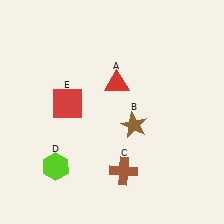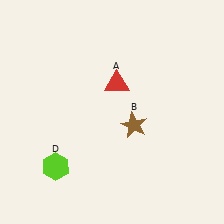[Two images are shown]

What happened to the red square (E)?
The red square (E) was removed in Image 2. It was in the top-left area of Image 1.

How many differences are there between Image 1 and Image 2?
There are 2 differences between the two images.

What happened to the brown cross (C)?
The brown cross (C) was removed in Image 2. It was in the bottom-right area of Image 1.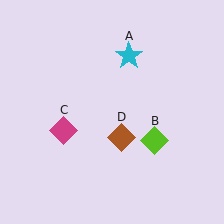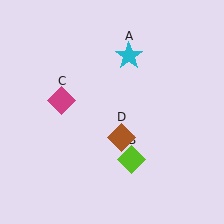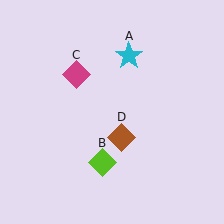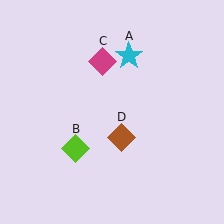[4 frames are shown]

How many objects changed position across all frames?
2 objects changed position: lime diamond (object B), magenta diamond (object C).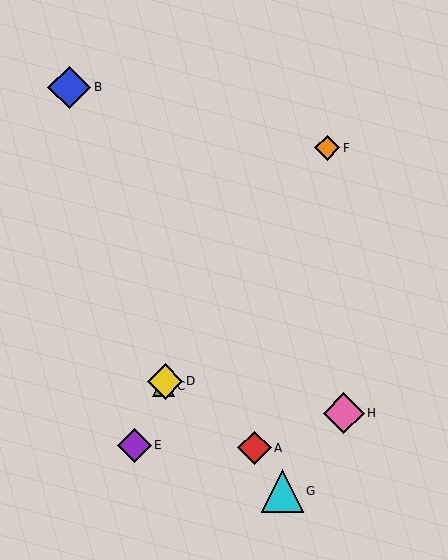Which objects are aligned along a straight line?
Objects C, D, E are aligned along a straight line.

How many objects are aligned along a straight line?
3 objects (C, D, E) are aligned along a straight line.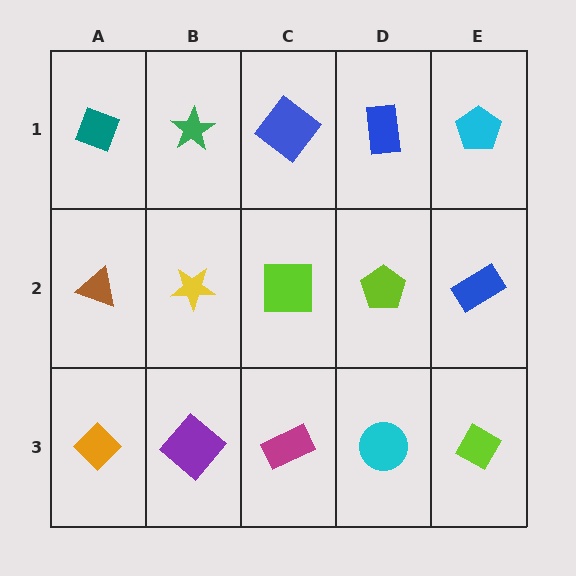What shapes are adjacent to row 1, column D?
A lime pentagon (row 2, column D), a blue diamond (row 1, column C), a cyan pentagon (row 1, column E).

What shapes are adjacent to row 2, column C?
A blue diamond (row 1, column C), a magenta rectangle (row 3, column C), a yellow star (row 2, column B), a lime pentagon (row 2, column D).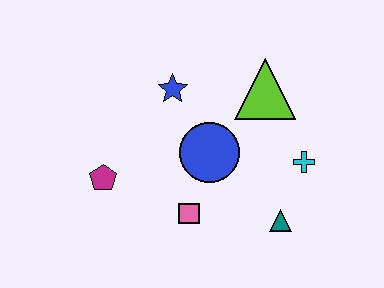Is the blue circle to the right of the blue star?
Yes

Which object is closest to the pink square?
The blue circle is closest to the pink square.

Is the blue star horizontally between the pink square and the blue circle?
No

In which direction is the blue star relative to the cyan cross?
The blue star is to the left of the cyan cross.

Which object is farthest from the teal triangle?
The magenta pentagon is farthest from the teal triangle.